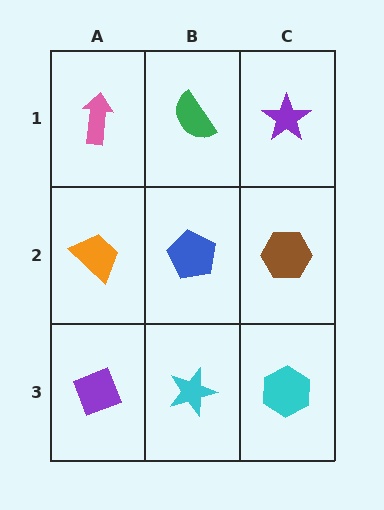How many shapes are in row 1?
3 shapes.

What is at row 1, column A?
A pink arrow.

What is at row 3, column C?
A cyan hexagon.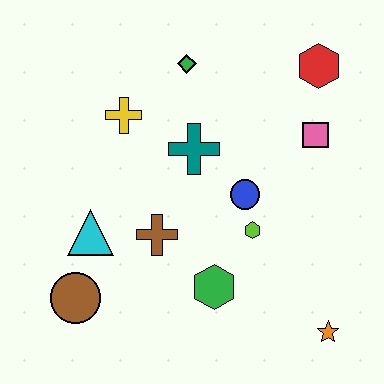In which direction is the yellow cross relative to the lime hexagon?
The yellow cross is to the left of the lime hexagon.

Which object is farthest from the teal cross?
The orange star is farthest from the teal cross.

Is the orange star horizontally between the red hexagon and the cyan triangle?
No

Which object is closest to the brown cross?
The cyan triangle is closest to the brown cross.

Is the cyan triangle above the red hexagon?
No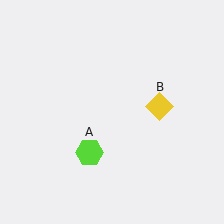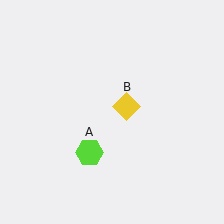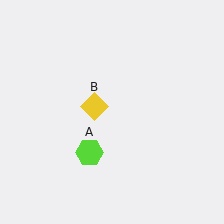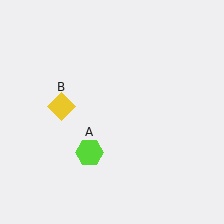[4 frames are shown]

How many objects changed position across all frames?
1 object changed position: yellow diamond (object B).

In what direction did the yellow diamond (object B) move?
The yellow diamond (object B) moved left.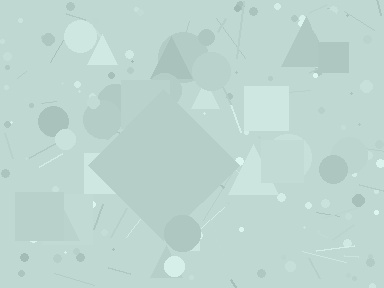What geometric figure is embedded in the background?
A diamond is embedded in the background.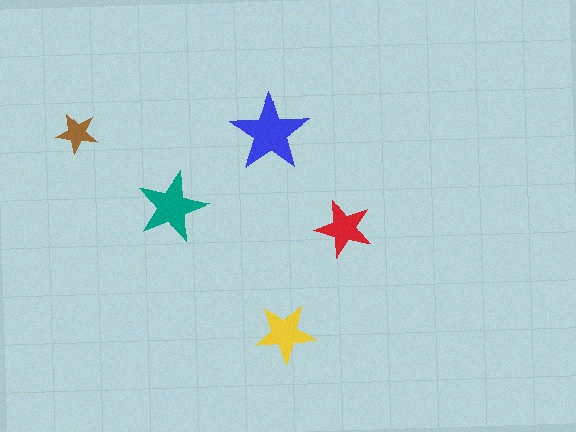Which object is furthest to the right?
The red star is rightmost.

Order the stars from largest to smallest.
the blue one, the teal one, the yellow one, the red one, the brown one.